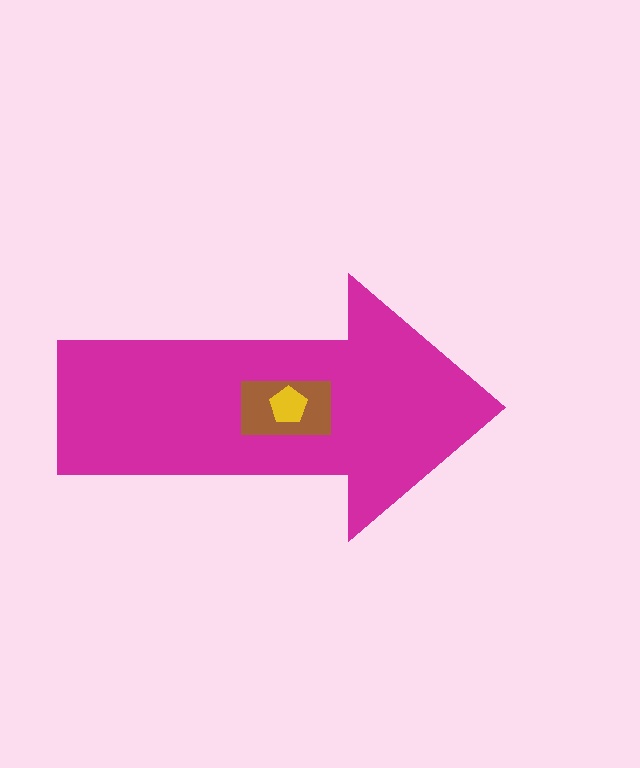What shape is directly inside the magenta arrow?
The brown rectangle.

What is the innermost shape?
The yellow pentagon.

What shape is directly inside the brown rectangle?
The yellow pentagon.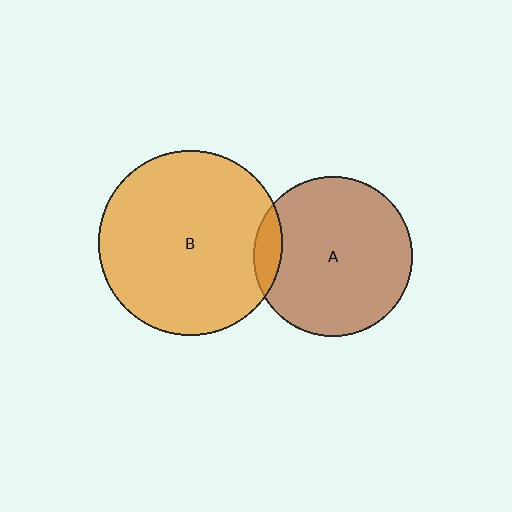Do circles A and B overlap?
Yes.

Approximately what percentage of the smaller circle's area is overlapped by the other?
Approximately 10%.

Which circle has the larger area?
Circle B (orange).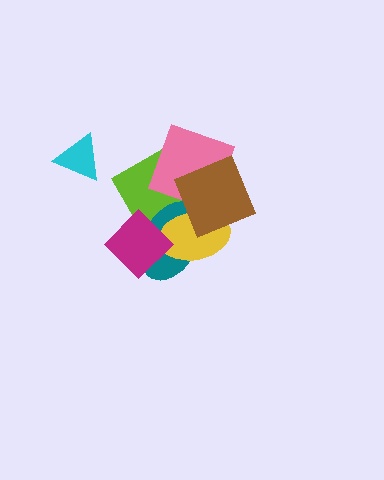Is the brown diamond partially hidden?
No, no other shape covers it.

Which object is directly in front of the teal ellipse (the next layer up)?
The pink diamond is directly in front of the teal ellipse.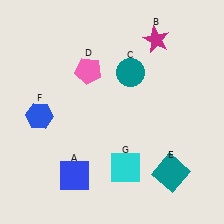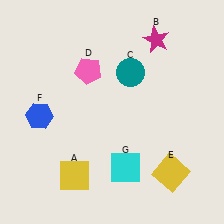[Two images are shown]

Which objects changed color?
A changed from blue to yellow. E changed from teal to yellow.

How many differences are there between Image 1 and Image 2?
There are 2 differences between the two images.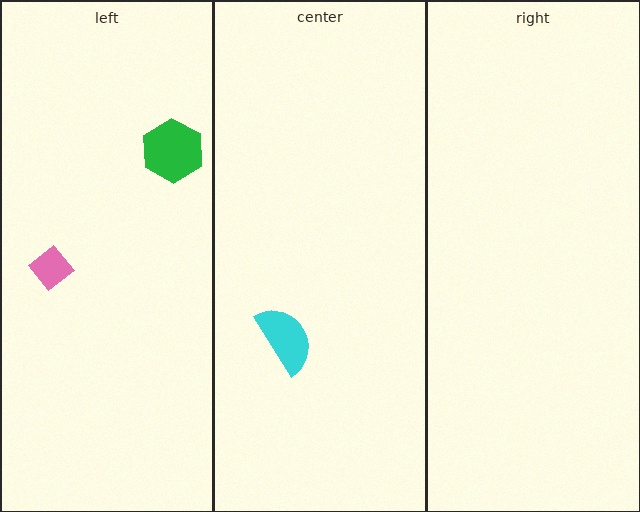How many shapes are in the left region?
2.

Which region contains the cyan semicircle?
The center region.